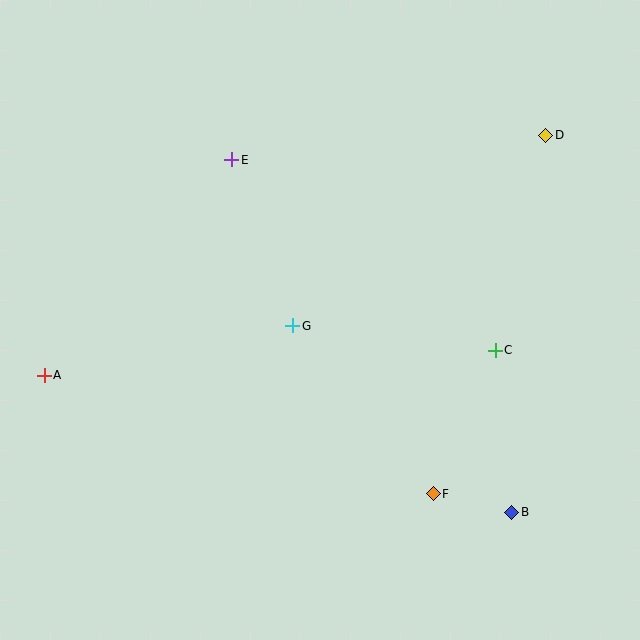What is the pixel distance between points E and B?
The distance between E and B is 450 pixels.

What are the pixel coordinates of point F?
Point F is at (433, 494).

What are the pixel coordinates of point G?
Point G is at (293, 326).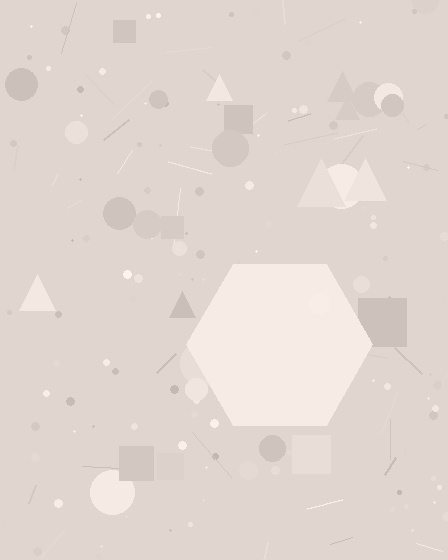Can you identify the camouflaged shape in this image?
The camouflaged shape is a hexagon.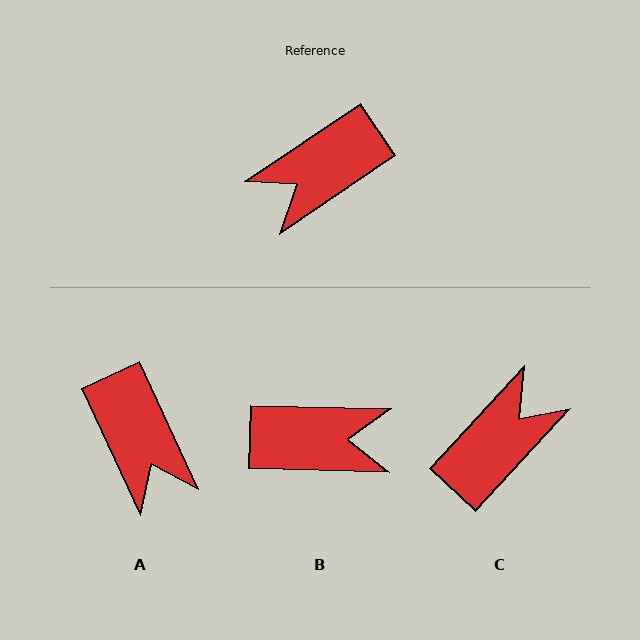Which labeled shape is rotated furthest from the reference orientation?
C, about 167 degrees away.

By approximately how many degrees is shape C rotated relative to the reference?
Approximately 167 degrees clockwise.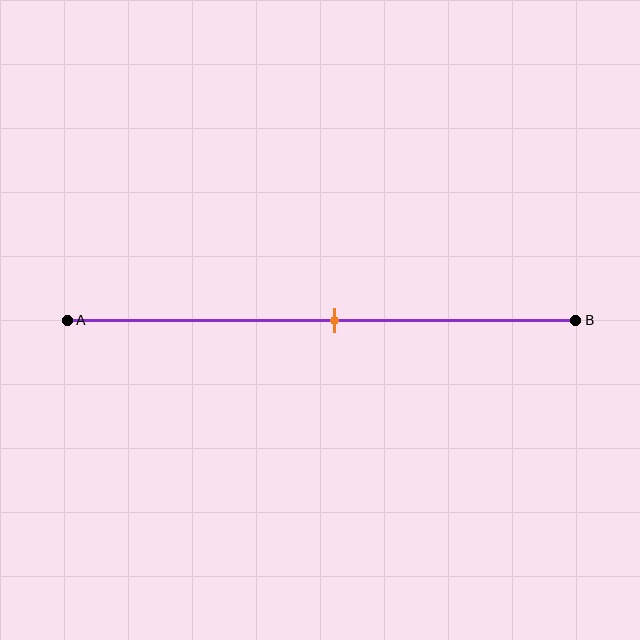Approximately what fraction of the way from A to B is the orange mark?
The orange mark is approximately 50% of the way from A to B.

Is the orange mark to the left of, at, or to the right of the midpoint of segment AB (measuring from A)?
The orange mark is approximately at the midpoint of segment AB.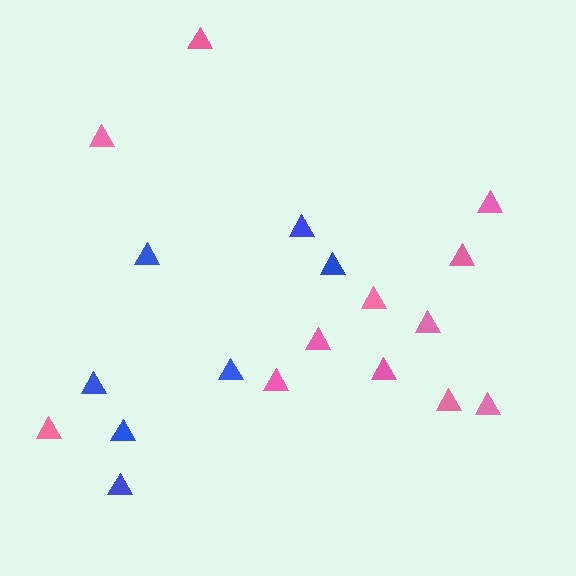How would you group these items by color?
There are 2 groups: one group of pink triangles (12) and one group of blue triangles (7).